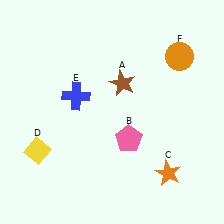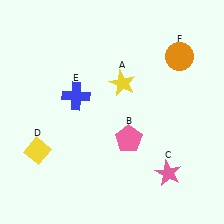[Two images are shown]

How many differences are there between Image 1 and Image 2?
There are 2 differences between the two images.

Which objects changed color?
A changed from brown to yellow. C changed from orange to pink.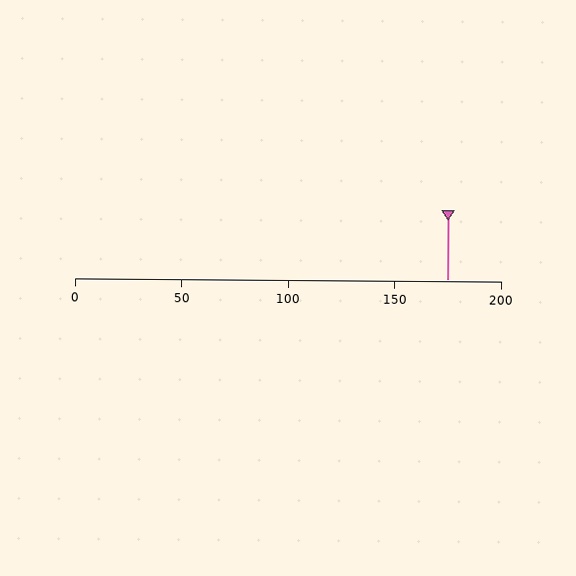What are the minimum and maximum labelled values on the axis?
The axis runs from 0 to 200.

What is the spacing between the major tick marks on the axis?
The major ticks are spaced 50 apart.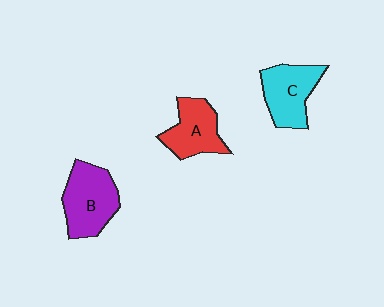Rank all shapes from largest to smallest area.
From largest to smallest: B (purple), C (cyan), A (red).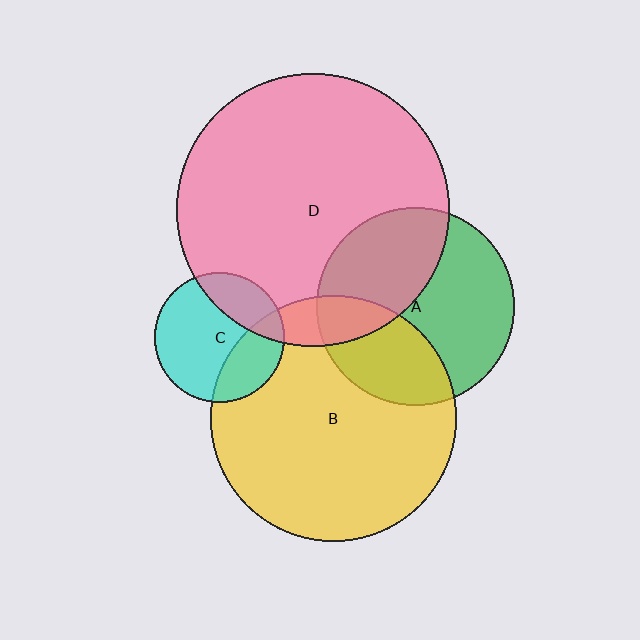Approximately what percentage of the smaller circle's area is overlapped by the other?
Approximately 30%.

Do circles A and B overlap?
Yes.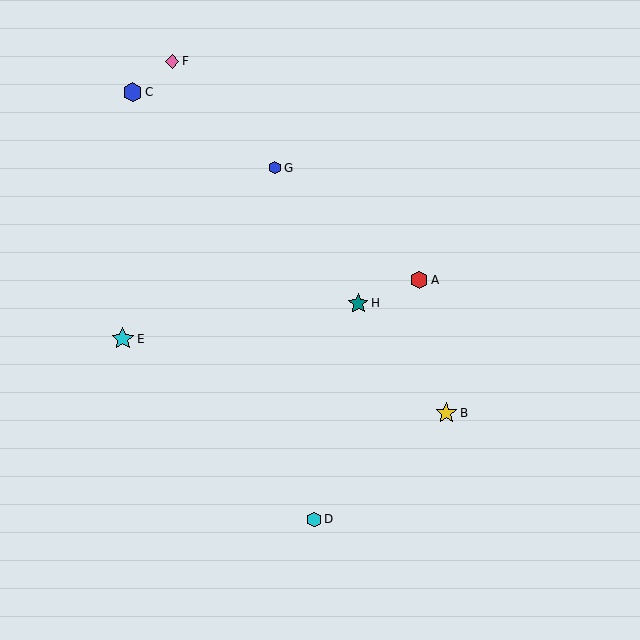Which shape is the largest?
The cyan star (labeled E) is the largest.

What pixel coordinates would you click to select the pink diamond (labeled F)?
Click at (172, 61) to select the pink diamond F.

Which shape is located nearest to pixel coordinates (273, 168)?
The blue hexagon (labeled G) at (275, 168) is nearest to that location.